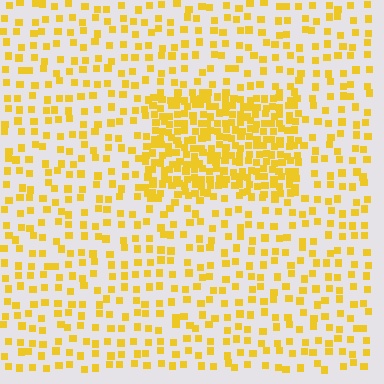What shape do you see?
I see a rectangle.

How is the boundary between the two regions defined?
The boundary is defined by a change in element density (approximately 2.6x ratio). All elements are the same color, size, and shape.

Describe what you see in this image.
The image contains small yellow elements arranged at two different densities. A rectangle-shaped region is visible where the elements are more densely packed than the surrounding area.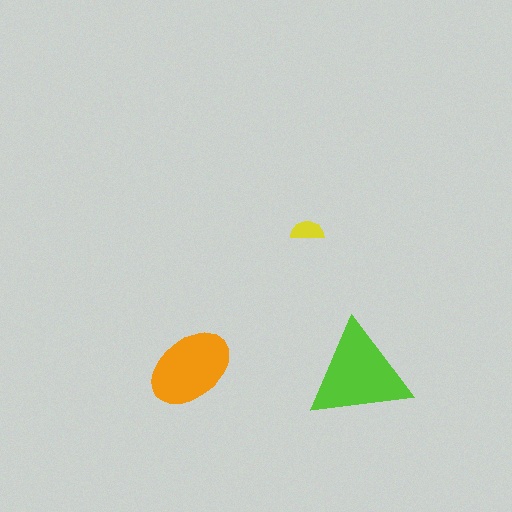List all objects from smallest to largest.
The yellow semicircle, the orange ellipse, the lime triangle.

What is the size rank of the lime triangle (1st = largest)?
1st.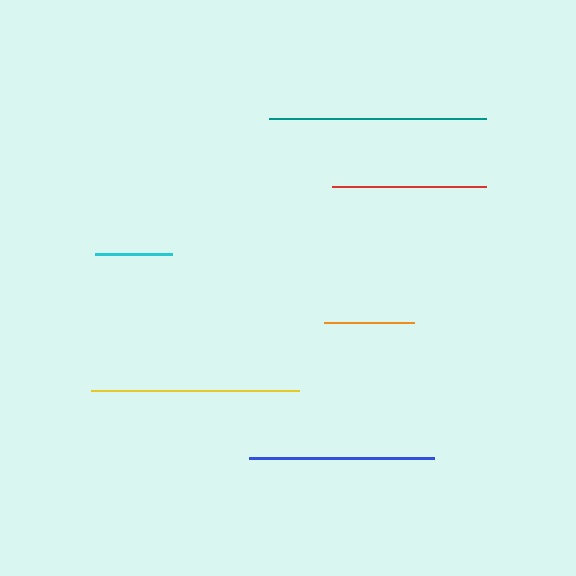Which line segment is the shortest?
The cyan line is the shortest at approximately 78 pixels.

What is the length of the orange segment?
The orange segment is approximately 90 pixels long.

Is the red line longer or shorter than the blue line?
The blue line is longer than the red line.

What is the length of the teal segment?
The teal segment is approximately 218 pixels long.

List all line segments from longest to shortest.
From longest to shortest: teal, yellow, blue, red, orange, cyan.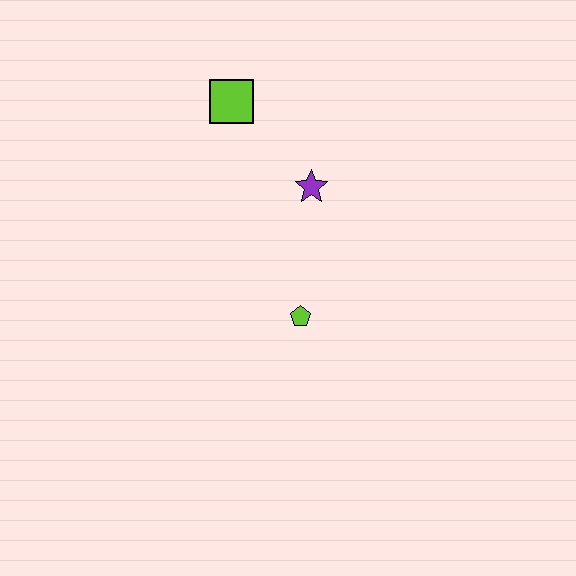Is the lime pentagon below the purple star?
Yes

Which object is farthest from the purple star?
The lime pentagon is farthest from the purple star.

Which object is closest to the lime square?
The purple star is closest to the lime square.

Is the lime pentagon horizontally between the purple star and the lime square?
Yes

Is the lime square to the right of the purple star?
No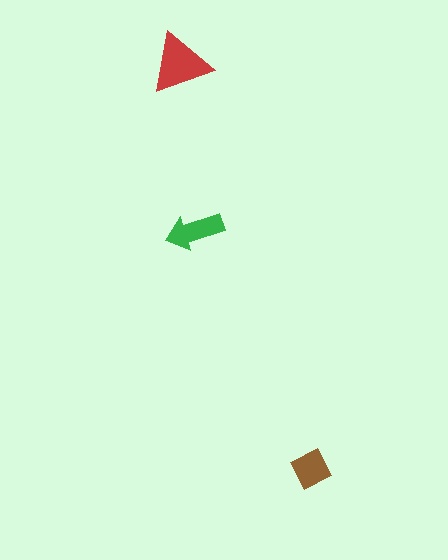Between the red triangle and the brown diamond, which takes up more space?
The red triangle.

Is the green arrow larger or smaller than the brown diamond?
Larger.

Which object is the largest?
The red triangle.